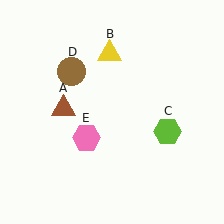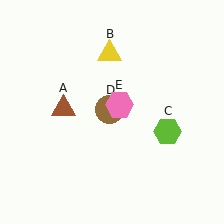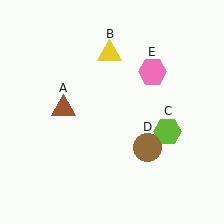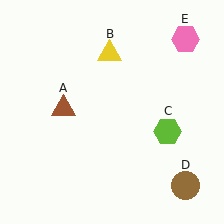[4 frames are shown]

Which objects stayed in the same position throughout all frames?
Brown triangle (object A) and yellow triangle (object B) and lime hexagon (object C) remained stationary.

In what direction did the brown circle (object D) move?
The brown circle (object D) moved down and to the right.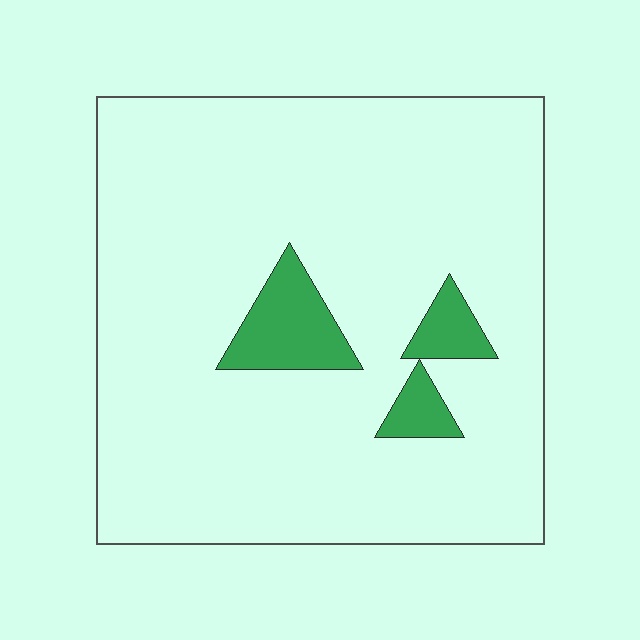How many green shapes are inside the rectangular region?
3.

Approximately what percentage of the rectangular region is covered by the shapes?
Approximately 10%.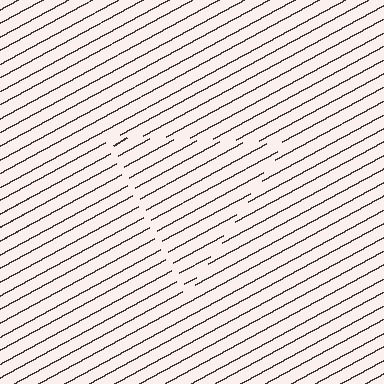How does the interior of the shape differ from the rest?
The interior of the shape contains the same grating, shifted by half a period — the contour is defined by the phase discontinuity where line-ends from the inner and outer gratings abut.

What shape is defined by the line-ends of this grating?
An illusory triangle. The interior of the shape contains the same grating, shifted by half a period — the contour is defined by the phase discontinuity where line-ends from the inner and outer gratings abut.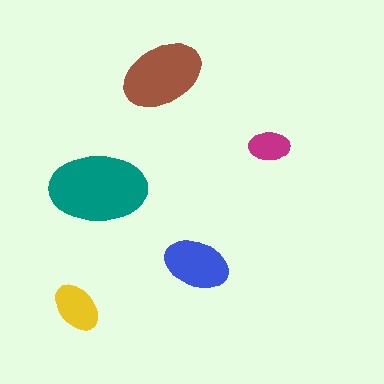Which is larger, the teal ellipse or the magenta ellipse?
The teal one.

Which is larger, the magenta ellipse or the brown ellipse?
The brown one.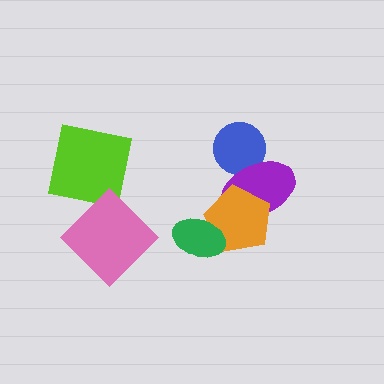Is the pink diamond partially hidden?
No, no other shape covers it.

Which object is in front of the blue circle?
The purple ellipse is in front of the blue circle.